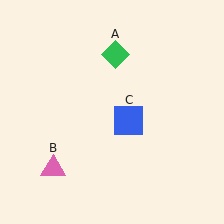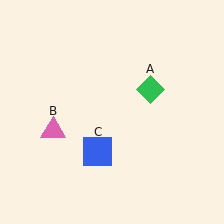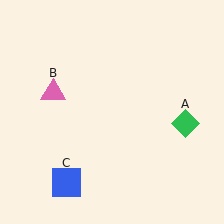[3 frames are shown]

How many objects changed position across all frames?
3 objects changed position: green diamond (object A), pink triangle (object B), blue square (object C).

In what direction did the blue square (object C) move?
The blue square (object C) moved down and to the left.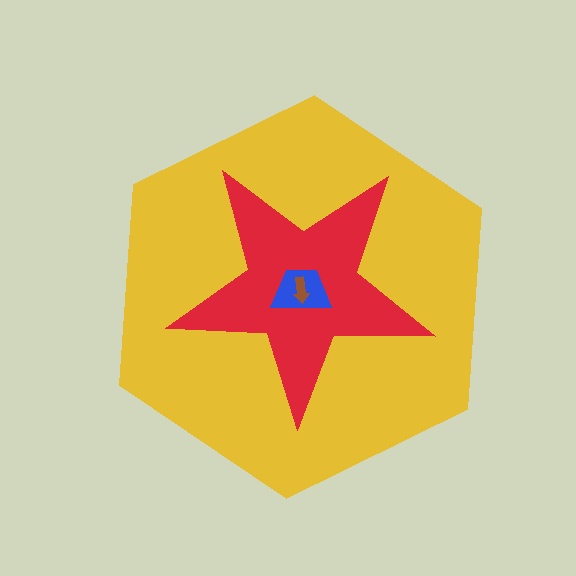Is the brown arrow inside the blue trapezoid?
Yes.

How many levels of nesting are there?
4.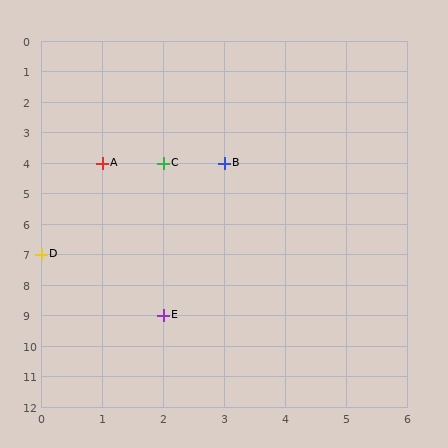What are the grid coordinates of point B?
Point B is at grid coordinates (3, 4).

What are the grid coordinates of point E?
Point E is at grid coordinates (2, 9).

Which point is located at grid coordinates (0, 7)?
Point D is at (0, 7).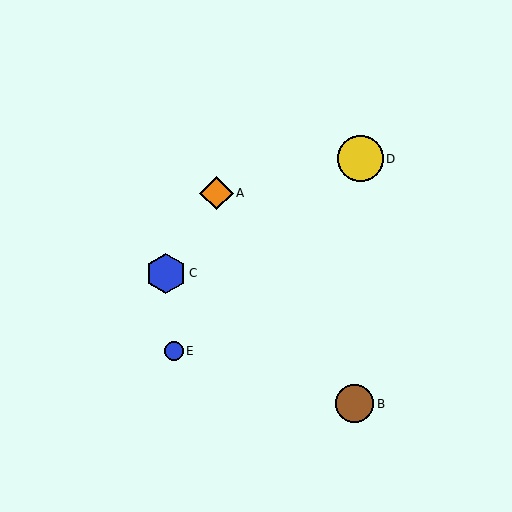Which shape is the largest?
The yellow circle (labeled D) is the largest.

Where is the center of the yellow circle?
The center of the yellow circle is at (360, 159).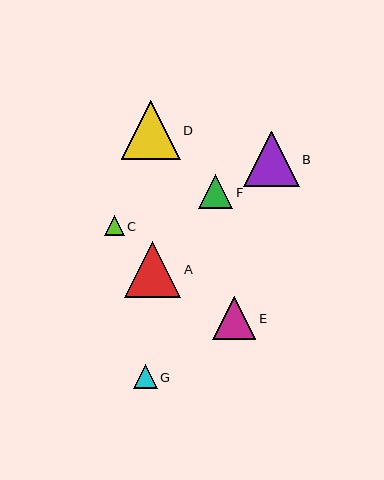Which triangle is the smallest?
Triangle C is the smallest with a size of approximately 20 pixels.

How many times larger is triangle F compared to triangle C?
Triangle F is approximately 1.7 times the size of triangle C.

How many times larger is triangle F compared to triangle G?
Triangle F is approximately 1.4 times the size of triangle G.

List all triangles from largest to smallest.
From largest to smallest: D, A, B, E, F, G, C.